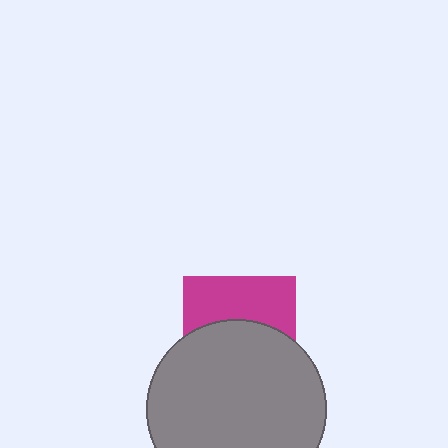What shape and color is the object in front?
The object in front is a gray circle.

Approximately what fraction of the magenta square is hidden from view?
Roughly 56% of the magenta square is hidden behind the gray circle.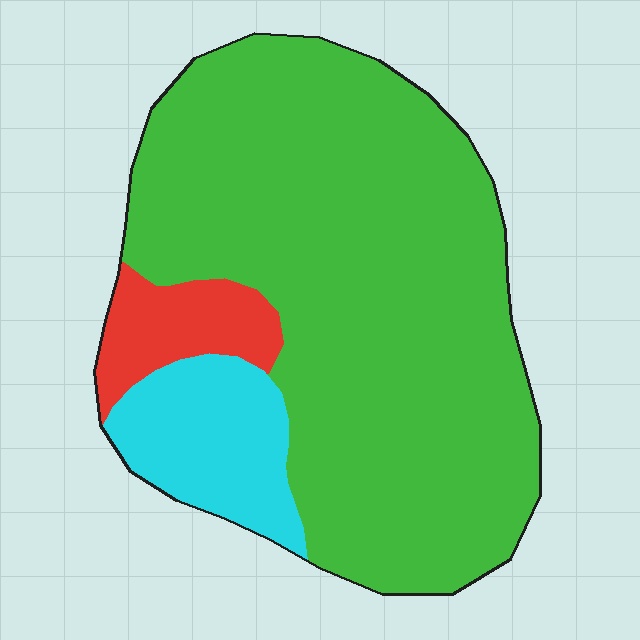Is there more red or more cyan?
Cyan.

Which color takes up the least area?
Red, at roughly 10%.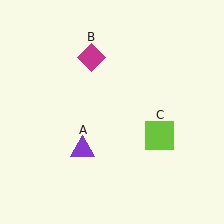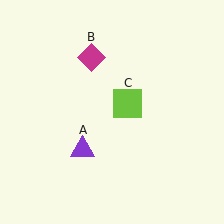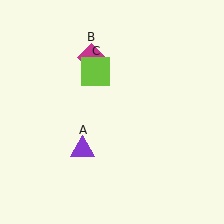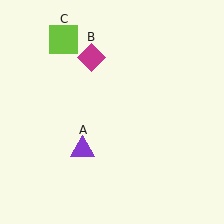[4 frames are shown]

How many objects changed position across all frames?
1 object changed position: lime square (object C).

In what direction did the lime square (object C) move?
The lime square (object C) moved up and to the left.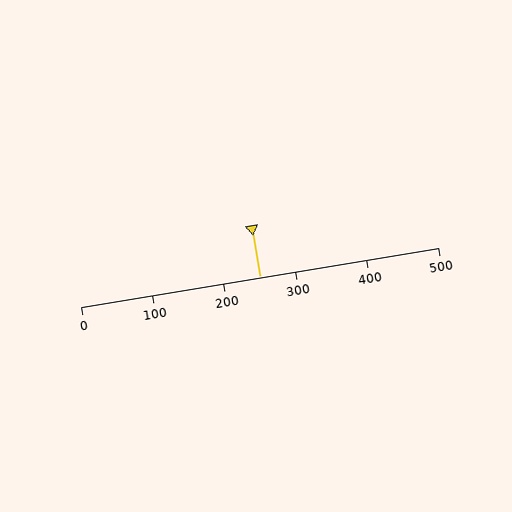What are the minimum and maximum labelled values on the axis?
The axis runs from 0 to 500.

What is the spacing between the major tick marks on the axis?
The major ticks are spaced 100 apart.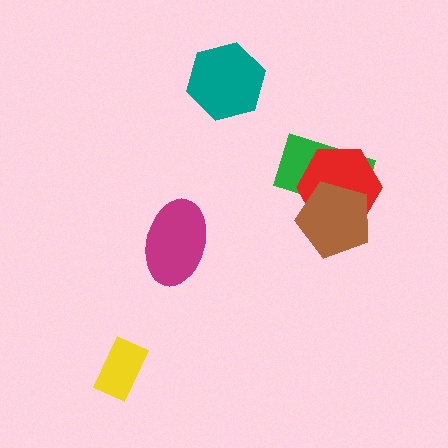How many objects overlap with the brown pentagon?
2 objects overlap with the brown pentagon.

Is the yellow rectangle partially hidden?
No, no other shape covers it.